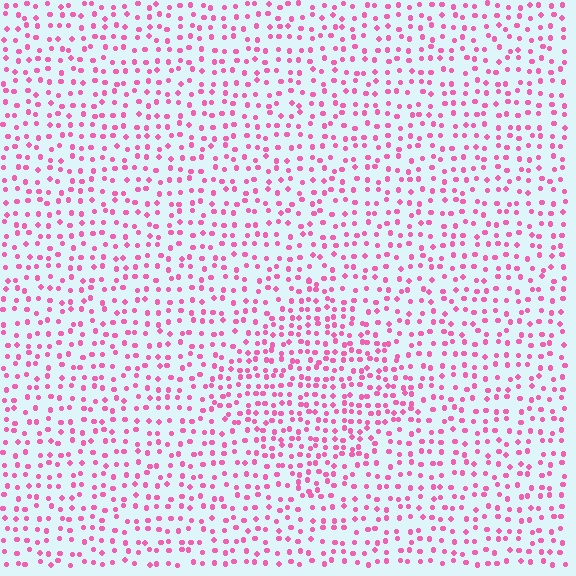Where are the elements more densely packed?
The elements are more densely packed inside the diamond boundary.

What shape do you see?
I see a diamond.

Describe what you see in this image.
The image contains small pink elements arranged at two different densities. A diamond-shaped region is visible where the elements are more densely packed than the surrounding area.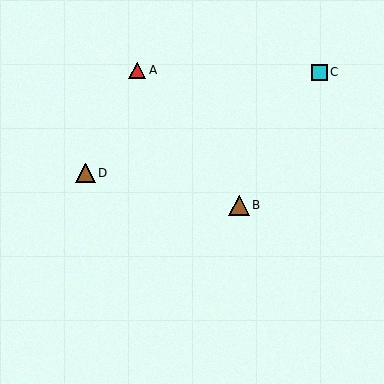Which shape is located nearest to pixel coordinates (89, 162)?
The brown triangle (labeled D) at (85, 173) is nearest to that location.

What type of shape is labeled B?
Shape B is a brown triangle.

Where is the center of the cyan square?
The center of the cyan square is at (319, 72).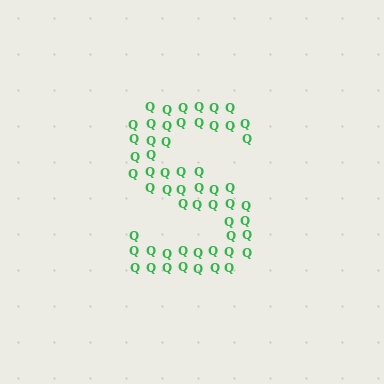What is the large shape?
The large shape is the letter S.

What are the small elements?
The small elements are letter Q's.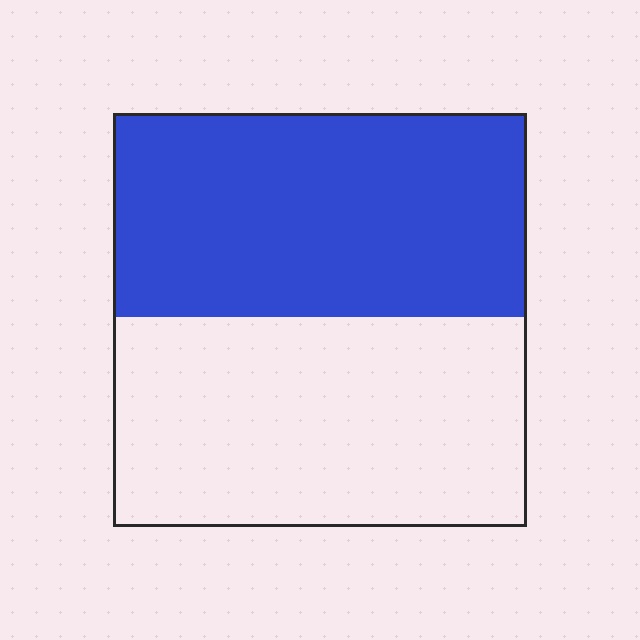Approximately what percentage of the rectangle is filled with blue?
Approximately 50%.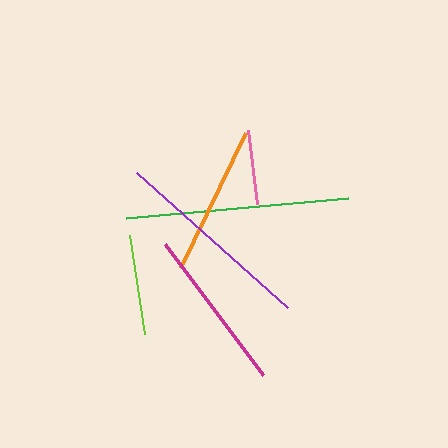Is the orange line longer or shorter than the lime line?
The orange line is longer than the lime line.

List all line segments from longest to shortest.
From longest to shortest: green, purple, magenta, orange, lime, pink.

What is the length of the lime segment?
The lime segment is approximately 100 pixels long.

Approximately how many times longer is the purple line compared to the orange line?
The purple line is approximately 1.4 times the length of the orange line.